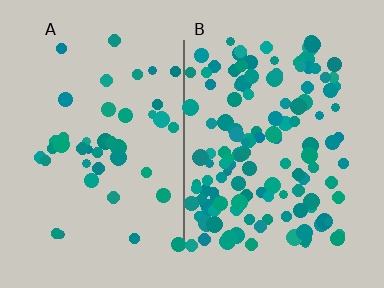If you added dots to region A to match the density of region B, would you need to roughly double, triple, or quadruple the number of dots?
Approximately triple.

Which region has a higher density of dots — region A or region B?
B (the right).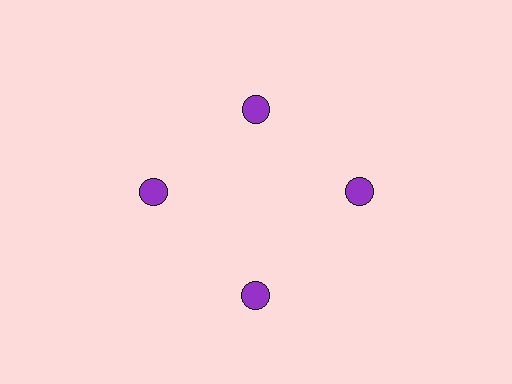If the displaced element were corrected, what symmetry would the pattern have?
It would have 4-fold rotational symmetry — the pattern would map onto itself every 90 degrees.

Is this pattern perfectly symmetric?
No. The 4 purple circles are arranged in a ring, but one element near the 12 o'clock position is pulled inward toward the center, breaking the 4-fold rotational symmetry.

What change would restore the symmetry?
The symmetry would be restored by moving it outward, back onto the ring so that all 4 circles sit at equal angles and equal distance from the center.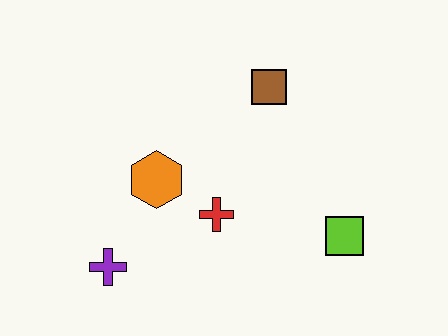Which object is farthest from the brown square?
The purple cross is farthest from the brown square.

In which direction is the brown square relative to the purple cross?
The brown square is above the purple cross.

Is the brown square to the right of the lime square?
No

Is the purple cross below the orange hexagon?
Yes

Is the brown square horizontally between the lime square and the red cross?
Yes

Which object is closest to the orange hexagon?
The red cross is closest to the orange hexagon.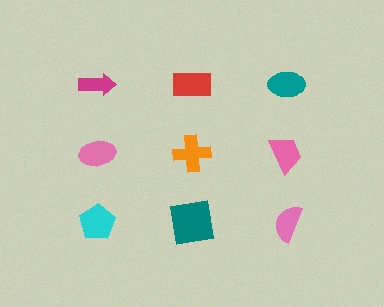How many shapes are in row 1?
3 shapes.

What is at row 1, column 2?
A red rectangle.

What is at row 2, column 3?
A pink trapezoid.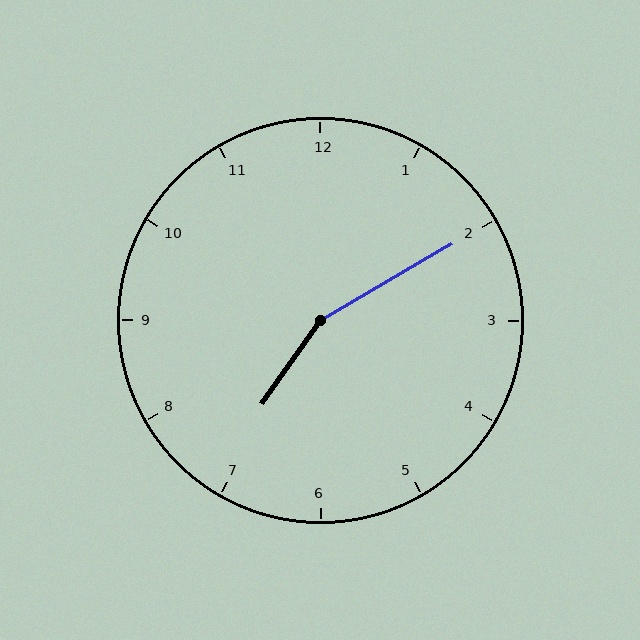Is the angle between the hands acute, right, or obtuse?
It is obtuse.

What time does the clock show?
7:10.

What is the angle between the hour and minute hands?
Approximately 155 degrees.